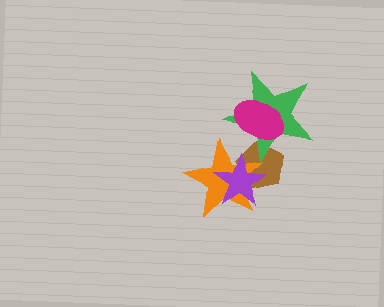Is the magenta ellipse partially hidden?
No, no other shape covers it.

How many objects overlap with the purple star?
2 objects overlap with the purple star.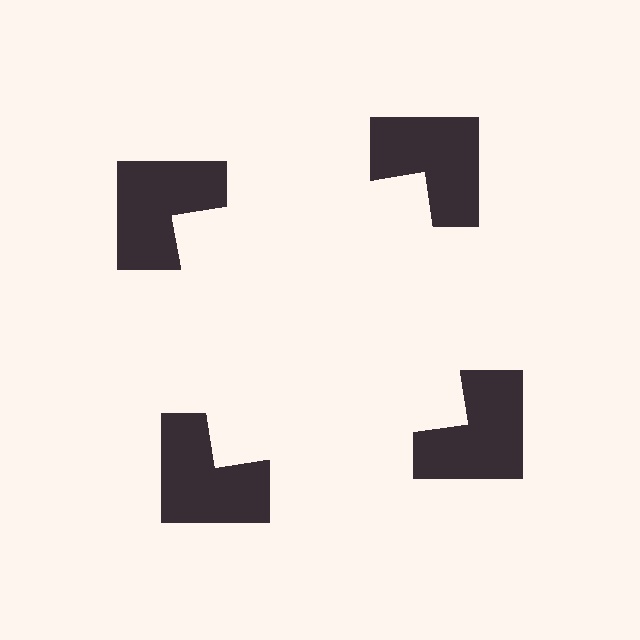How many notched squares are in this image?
There are 4 — one at each vertex of the illusory square.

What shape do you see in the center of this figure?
An illusory square — its edges are inferred from the aligned wedge cuts in the notched squares, not physically drawn.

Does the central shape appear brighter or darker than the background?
It typically appears slightly brighter than the background, even though no actual brightness change is drawn.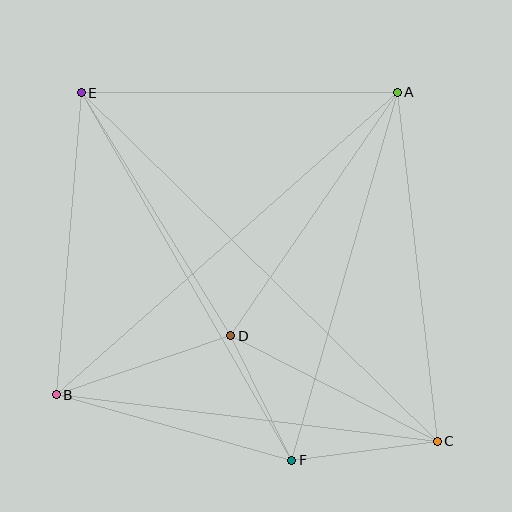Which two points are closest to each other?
Points D and F are closest to each other.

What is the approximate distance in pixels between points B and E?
The distance between B and E is approximately 303 pixels.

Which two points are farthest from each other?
Points C and E are farthest from each other.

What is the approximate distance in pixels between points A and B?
The distance between A and B is approximately 456 pixels.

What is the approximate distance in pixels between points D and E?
The distance between D and E is approximately 285 pixels.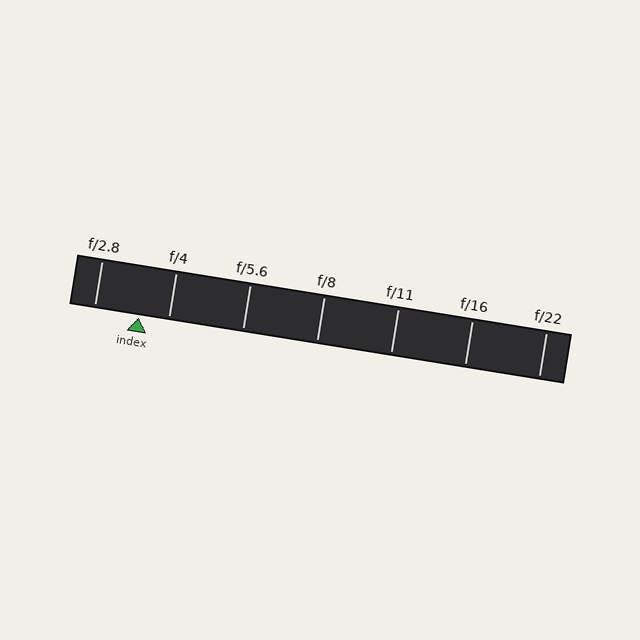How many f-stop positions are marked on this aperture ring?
There are 7 f-stop positions marked.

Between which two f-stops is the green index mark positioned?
The index mark is between f/2.8 and f/4.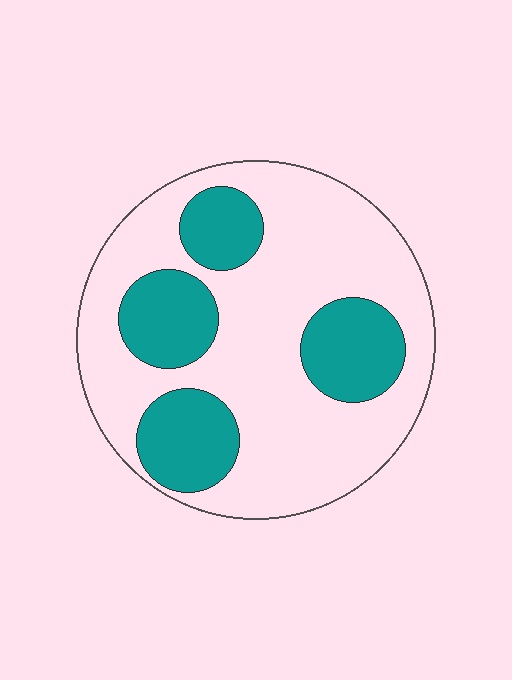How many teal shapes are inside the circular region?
4.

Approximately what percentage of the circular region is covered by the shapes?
Approximately 30%.